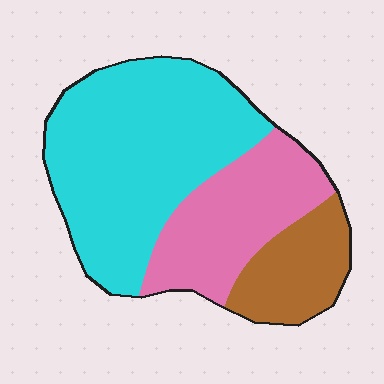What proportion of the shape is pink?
Pink covers roughly 30% of the shape.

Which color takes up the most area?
Cyan, at roughly 55%.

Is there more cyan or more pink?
Cyan.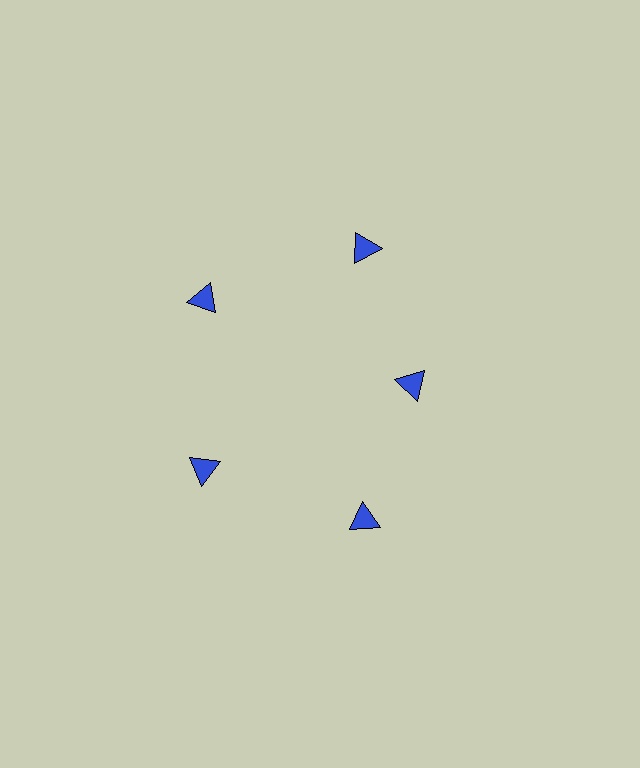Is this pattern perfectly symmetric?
No. The 5 blue triangles are arranged in a ring, but one element near the 3 o'clock position is pulled inward toward the center, breaking the 5-fold rotational symmetry.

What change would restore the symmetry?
The symmetry would be restored by moving it outward, back onto the ring so that all 5 triangles sit at equal angles and equal distance from the center.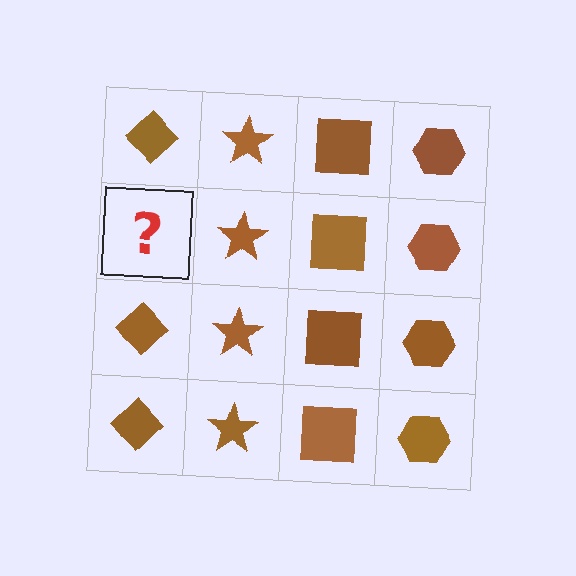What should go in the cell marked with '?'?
The missing cell should contain a brown diamond.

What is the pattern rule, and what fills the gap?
The rule is that each column has a consistent shape. The gap should be filled with a brown diamond.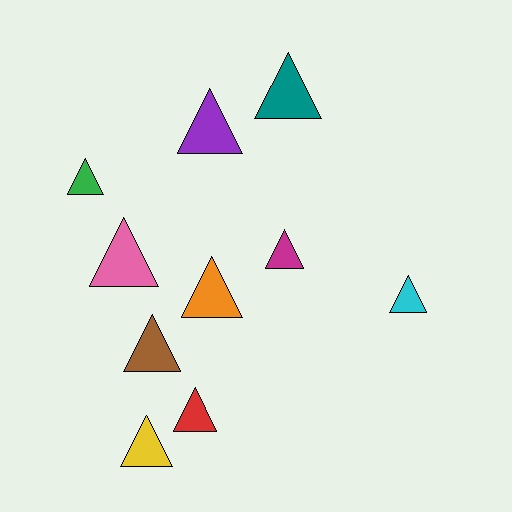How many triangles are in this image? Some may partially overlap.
There are 10 triangles.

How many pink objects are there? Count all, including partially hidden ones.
There is 1 pink object.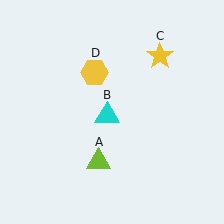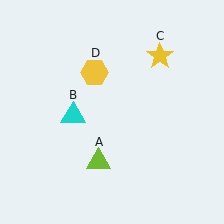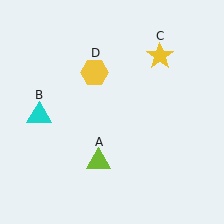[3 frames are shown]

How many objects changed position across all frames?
1 object changed position: cyan triangle (object B).